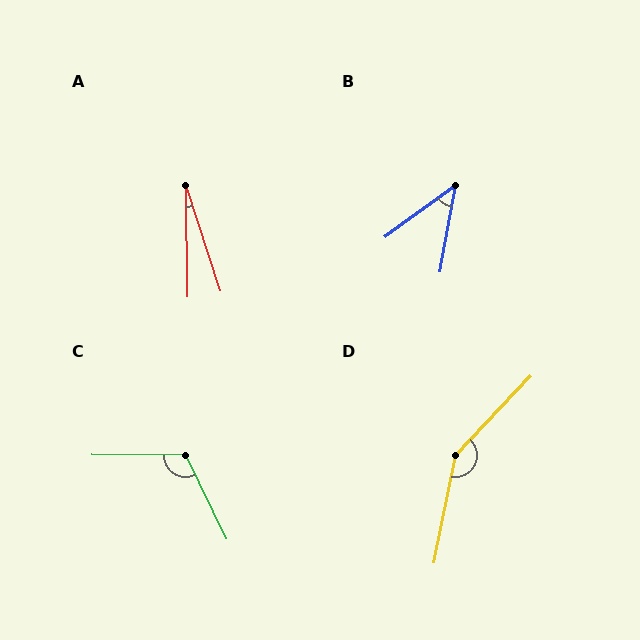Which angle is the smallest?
A, at approximately 17 degrees.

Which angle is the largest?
D, at approximately 148 degrees.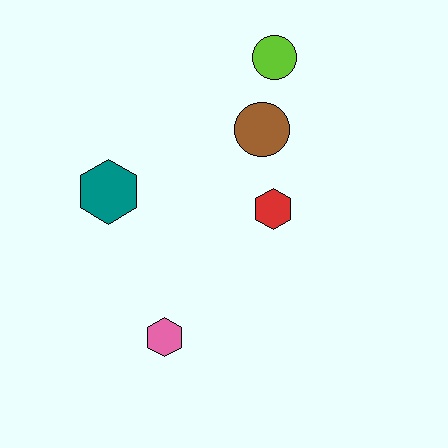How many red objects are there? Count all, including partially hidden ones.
There is 1 red object.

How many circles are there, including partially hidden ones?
There are 2 circles.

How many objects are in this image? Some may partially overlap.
There are 5 objects.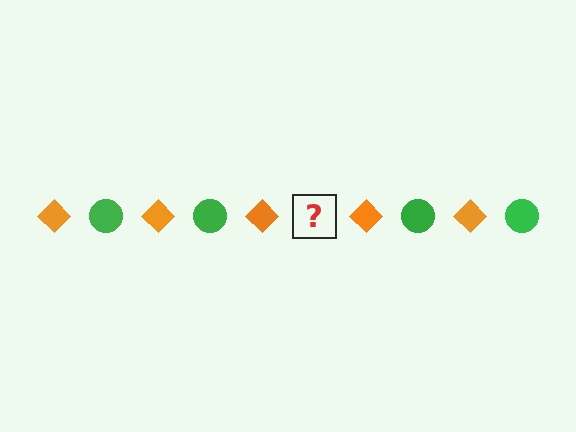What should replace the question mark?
The question mark should be replaced with a green circle.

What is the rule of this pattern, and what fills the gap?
The rule is that the pattern alternates between orange diamond and green circle. The gap should be filled with a green circle.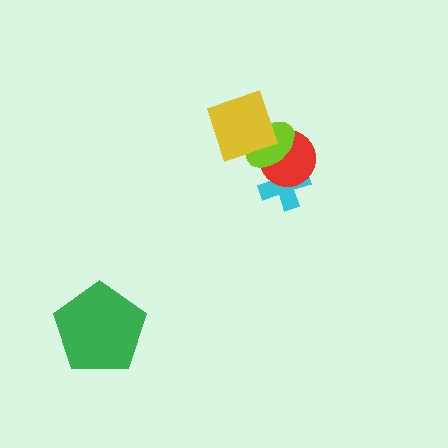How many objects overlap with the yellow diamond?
2 objects overlap with the yellow diamond.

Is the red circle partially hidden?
Yes, it is partially covered by another shape.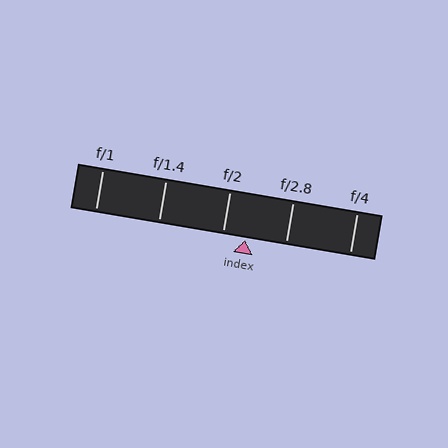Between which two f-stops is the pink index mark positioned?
The index mark is between f/2 and f/2.8.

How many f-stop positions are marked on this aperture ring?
There are 5 f-stop positions marked.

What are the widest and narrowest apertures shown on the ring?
The widest aperture shown is f/1 and the narrowest is f/4.